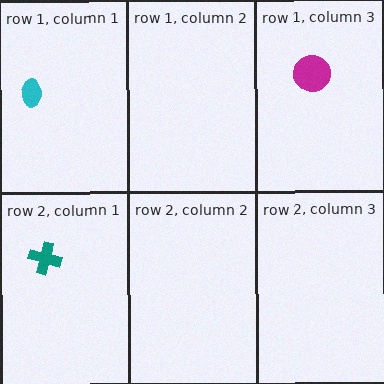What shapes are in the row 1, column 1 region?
The cyan ellipse.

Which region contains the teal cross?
The row 2, column 1 region.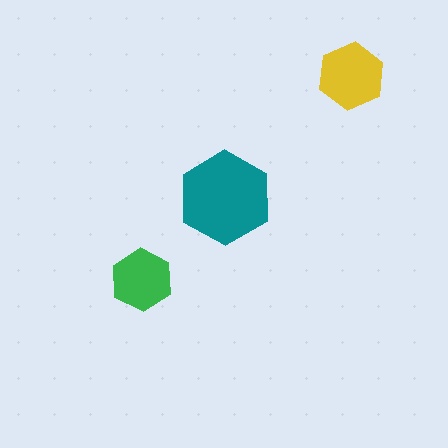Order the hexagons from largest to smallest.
the teal one, the yellow one, the green one.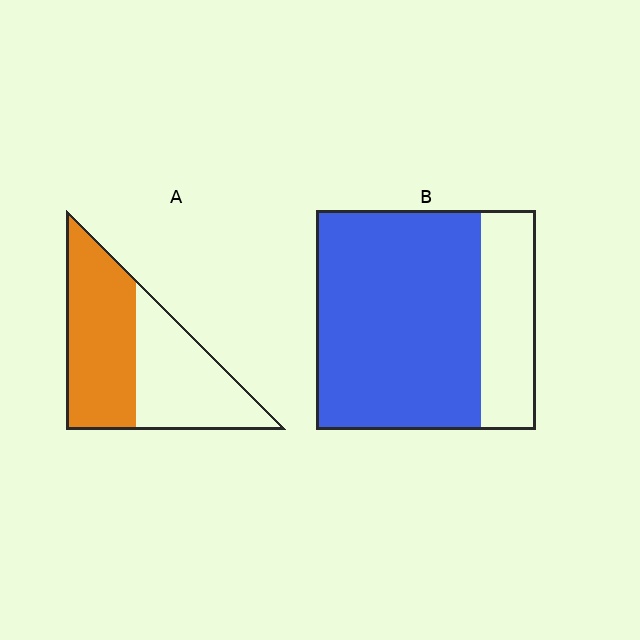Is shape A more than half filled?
Roughly half.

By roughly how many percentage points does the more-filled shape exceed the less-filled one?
By roughly 20 percentage points (B over A).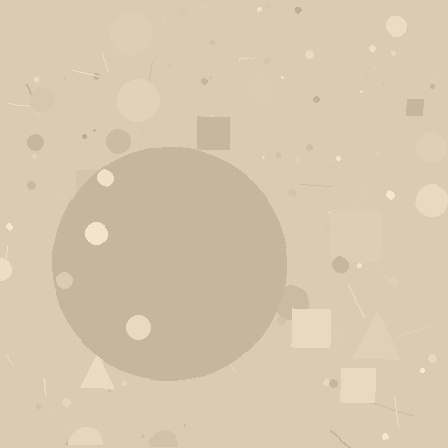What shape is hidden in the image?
A circle is hidden in the image.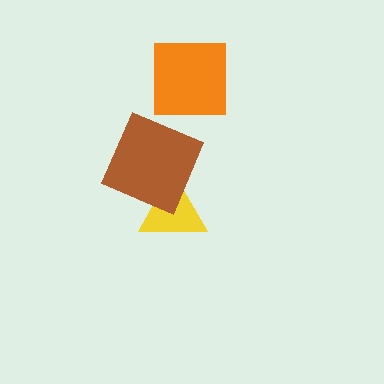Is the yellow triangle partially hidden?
Yes, it is partially covered by another shape.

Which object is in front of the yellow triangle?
The brown square is in front of the yellow triangle.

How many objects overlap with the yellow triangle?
1 object overlaps with the yellow triangle.